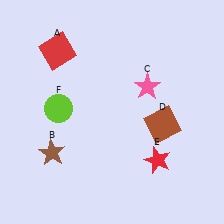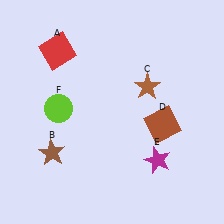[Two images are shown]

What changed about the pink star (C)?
In Image 1, C is pink. In Image 2, it changed to brown.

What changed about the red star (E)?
In Image 1, E is red. In Image 2, it changed to magenta.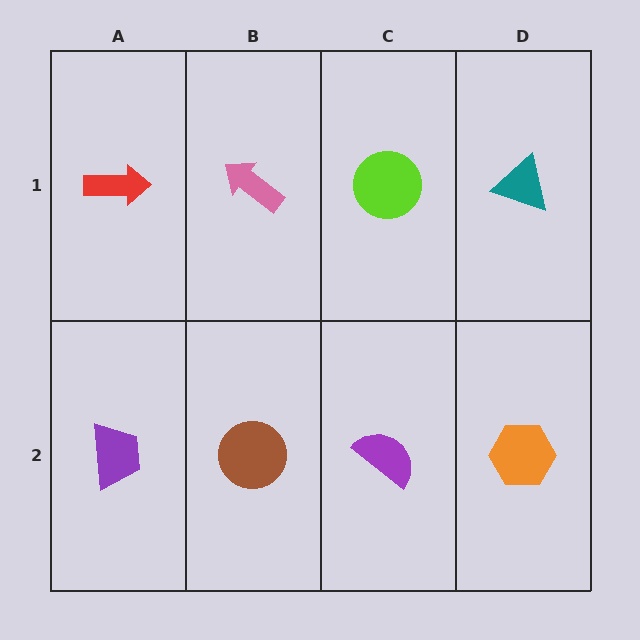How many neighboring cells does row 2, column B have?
3.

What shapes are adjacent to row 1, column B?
A brown circle (row 2, column B), a red arrow (row 1, column A), a lime circle (row 1, column C).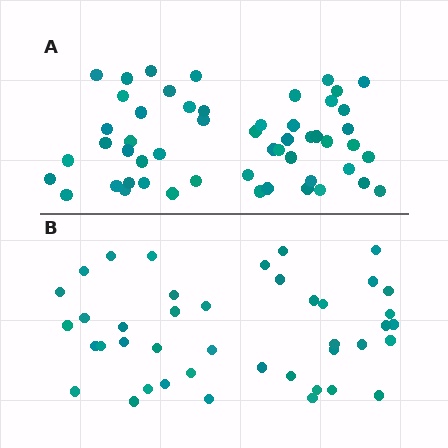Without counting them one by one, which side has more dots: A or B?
Region A (the top region) has more dots.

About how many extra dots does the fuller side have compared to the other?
Region A has roughly 12 or so more dots than region B.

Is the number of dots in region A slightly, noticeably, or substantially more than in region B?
Region A has noticeably more, but not dramatically so. The ratio is roughly 1.3 to 1.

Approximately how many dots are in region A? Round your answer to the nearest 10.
About 50 dots. (The exact count is 53, which rounds to 50.)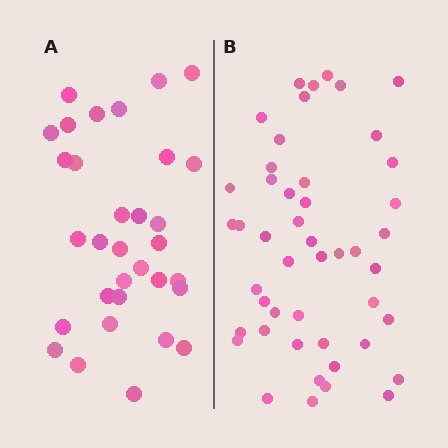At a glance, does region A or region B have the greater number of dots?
Region B (the right region) has more dots.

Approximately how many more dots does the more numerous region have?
Region B has approximately 15 more dots than region A.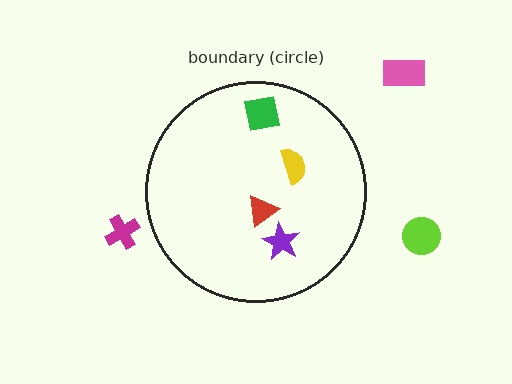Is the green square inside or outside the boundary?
Inside.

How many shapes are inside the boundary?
4 inside, 3 outside.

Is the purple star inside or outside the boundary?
Inside.